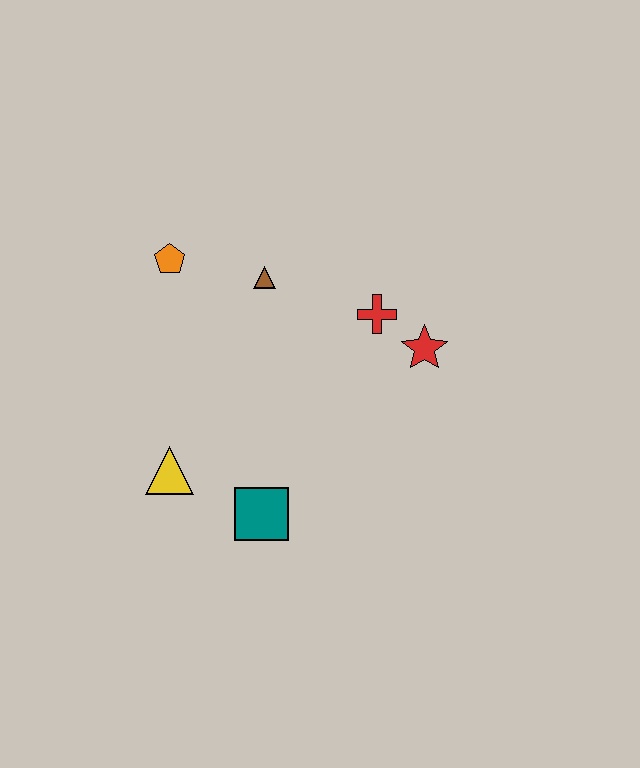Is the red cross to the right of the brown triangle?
Yes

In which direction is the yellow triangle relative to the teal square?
The yellow triangle is to the left of the teal square.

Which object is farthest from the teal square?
The orange pentagon is farthest from the teal square.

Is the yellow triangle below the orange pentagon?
Yes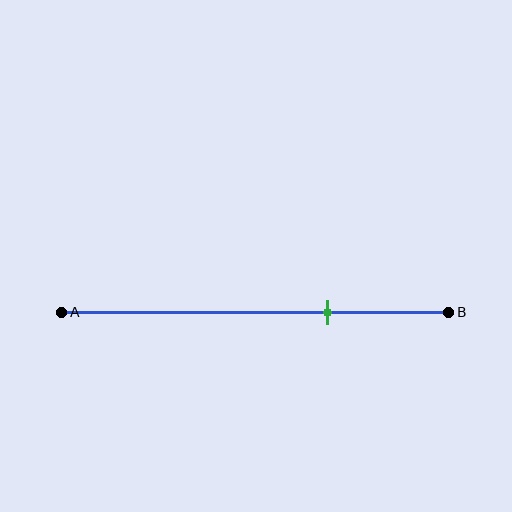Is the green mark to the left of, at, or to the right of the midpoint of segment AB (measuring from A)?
The green mark is to the right of the midpoint of segment AB.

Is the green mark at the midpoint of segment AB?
No, the mark is at about 70% from A, not at the 50% midpoint.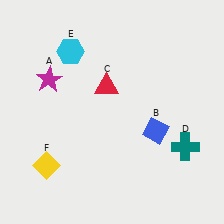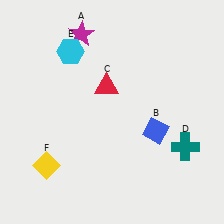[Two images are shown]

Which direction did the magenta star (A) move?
The magenta star (A) moved up.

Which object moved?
The magenta star (A) moved up.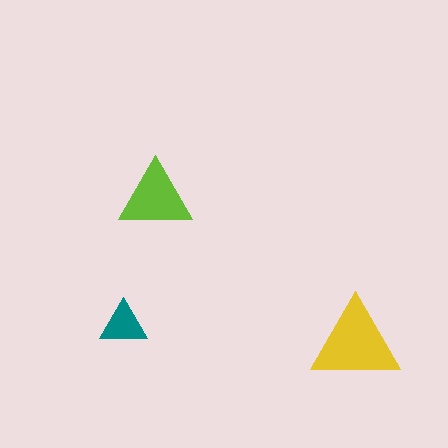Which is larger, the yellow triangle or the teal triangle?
The yellow one.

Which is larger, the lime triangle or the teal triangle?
The lime one.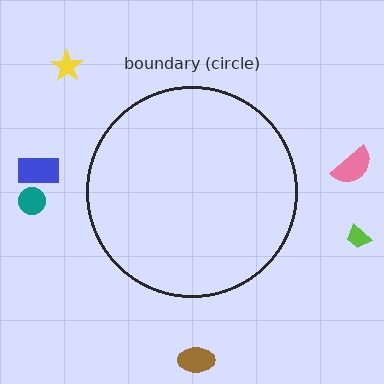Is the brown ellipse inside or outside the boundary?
Outside.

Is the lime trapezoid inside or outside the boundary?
Outside.